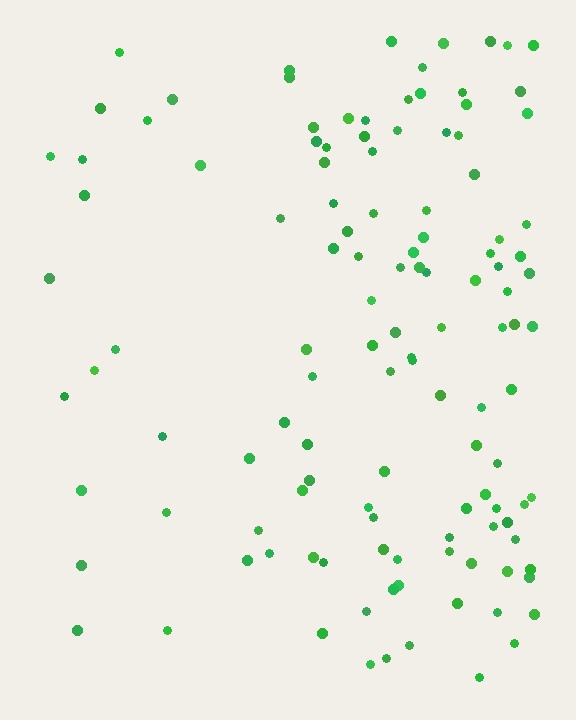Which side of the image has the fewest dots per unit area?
The left.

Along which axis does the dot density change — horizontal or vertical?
Horizontal.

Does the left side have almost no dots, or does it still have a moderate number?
Still a moderate number, just noticeably fewer than the right.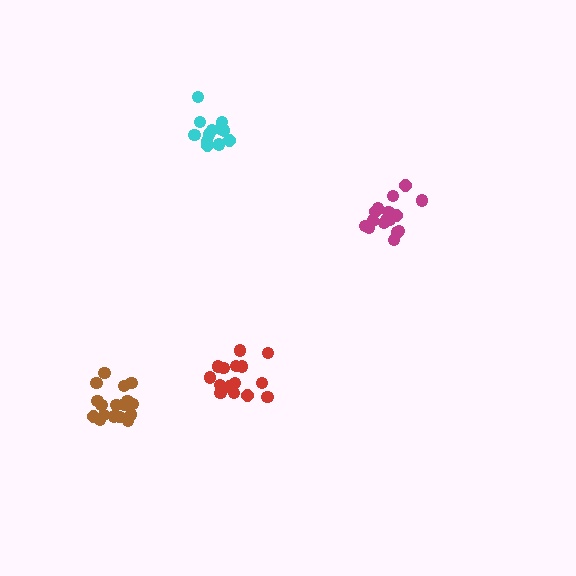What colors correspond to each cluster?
The clusters are colored: brown, red, magenta, cyan.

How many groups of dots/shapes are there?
There are 4 groups.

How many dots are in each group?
Group 1: 17 dots, Group 2: 15 dots, Group 3: 16 dots, Group 4: 12 dots (60 total).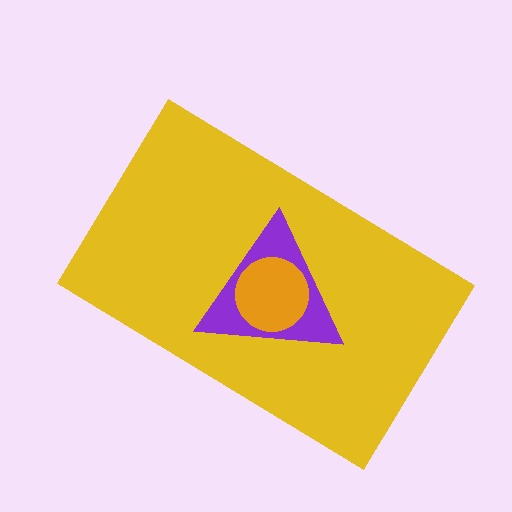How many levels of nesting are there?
3.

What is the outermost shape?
The yellow rectangle.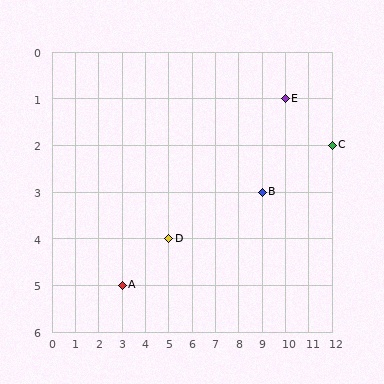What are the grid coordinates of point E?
Point E is at grid coordinates (10, 1).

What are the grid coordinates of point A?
Point A is at grid coordinates (3, 5).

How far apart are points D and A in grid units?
Points D and A are 2 columns and 1 row apart (about 2.2 grid units diagonally).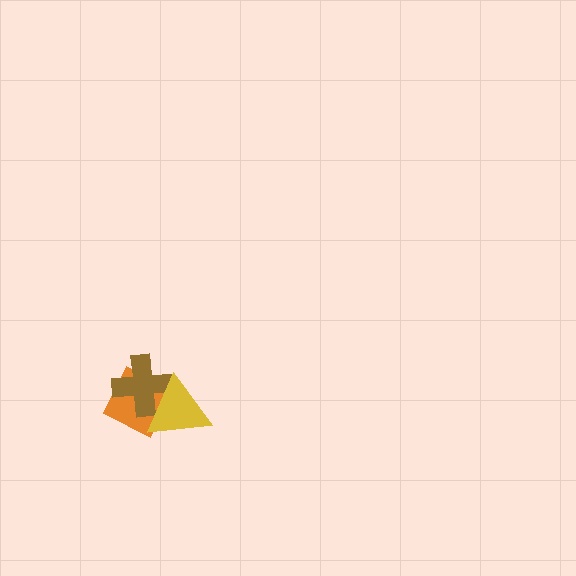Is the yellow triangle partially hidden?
No, no other shape covers it.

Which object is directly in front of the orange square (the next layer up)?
The brown cross is directly in front of the orange square.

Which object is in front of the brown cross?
The yellow triangle is in front of the brown cross.